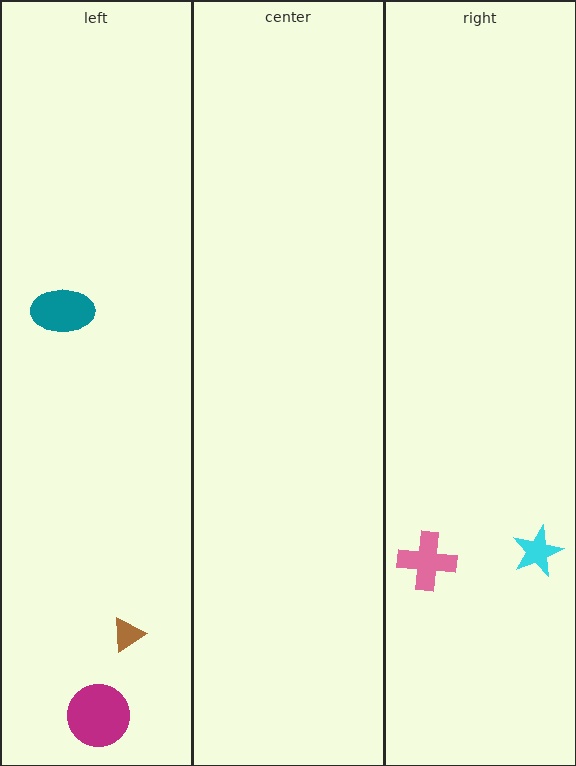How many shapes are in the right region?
2.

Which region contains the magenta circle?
The left region.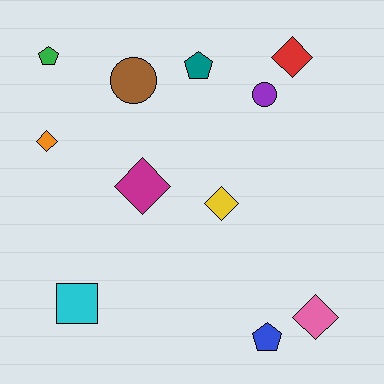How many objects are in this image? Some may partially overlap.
There are 11 objects.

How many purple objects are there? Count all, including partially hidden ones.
There is 1 purple object.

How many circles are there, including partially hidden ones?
There are 2 circles.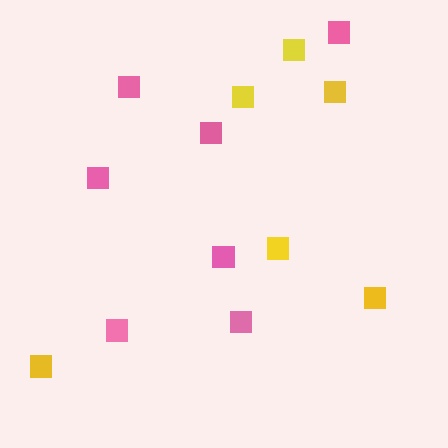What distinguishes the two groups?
There are 2 groups: one group of yellow squares (6) and one group of pink squares (7).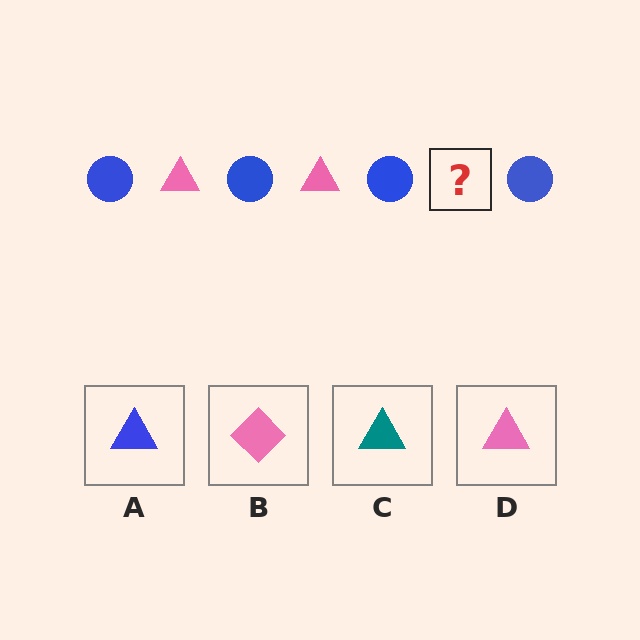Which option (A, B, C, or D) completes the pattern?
D.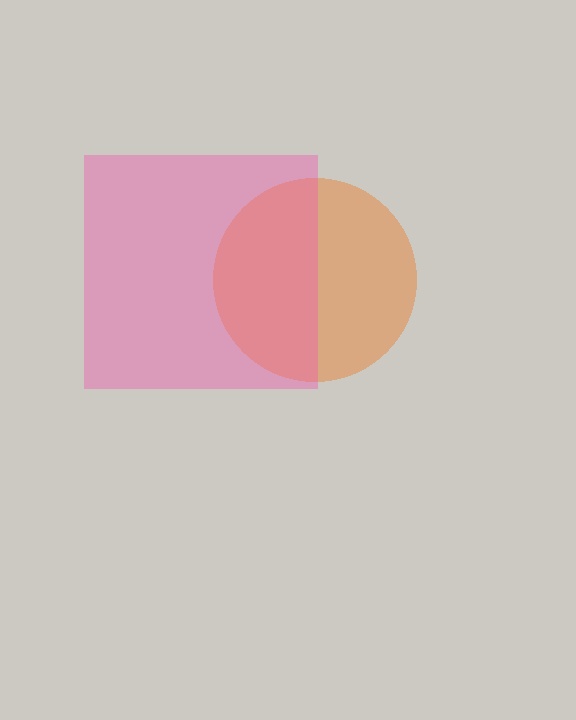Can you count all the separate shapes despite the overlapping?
Yes, there are 2 separate shapes.